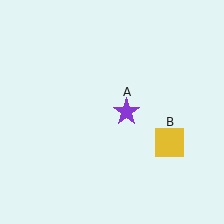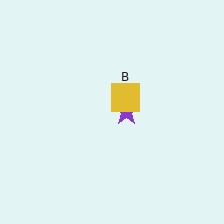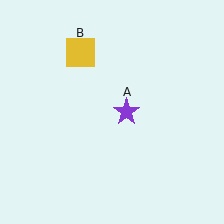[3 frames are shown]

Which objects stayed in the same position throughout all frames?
Purple star (object A) remained stationary.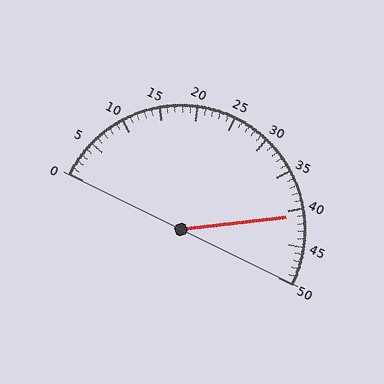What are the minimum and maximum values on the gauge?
The gauge ranges from 0 to 50.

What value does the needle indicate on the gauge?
The needle indicates approximately 41.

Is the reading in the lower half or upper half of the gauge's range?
The reading is in the upper half of the range (0 to 50).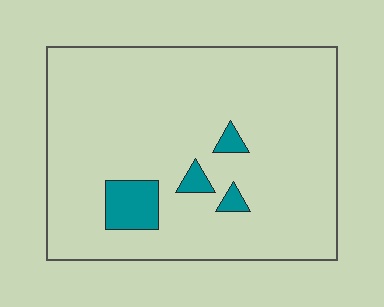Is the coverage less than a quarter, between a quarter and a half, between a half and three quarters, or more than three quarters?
Less than a quarter.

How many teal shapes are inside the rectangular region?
4.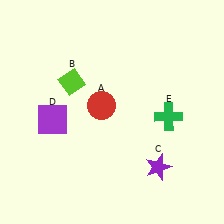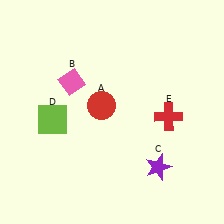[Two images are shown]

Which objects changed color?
B changed from lime to pink. D changed from purple to lime. E changed from green to red.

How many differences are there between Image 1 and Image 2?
There are 3 differences between the two images.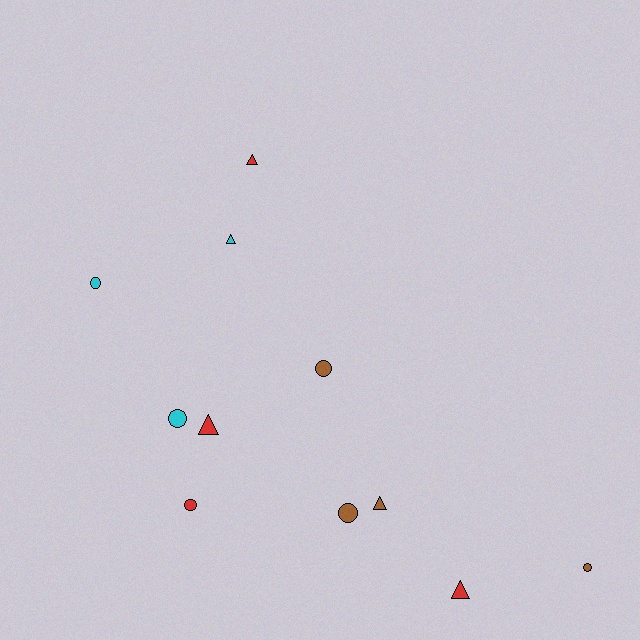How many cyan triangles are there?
There is 1 cyan triangle.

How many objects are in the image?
There are 11 objects.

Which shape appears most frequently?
Circle, with 6 objects.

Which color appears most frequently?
Red, with 4 objects.